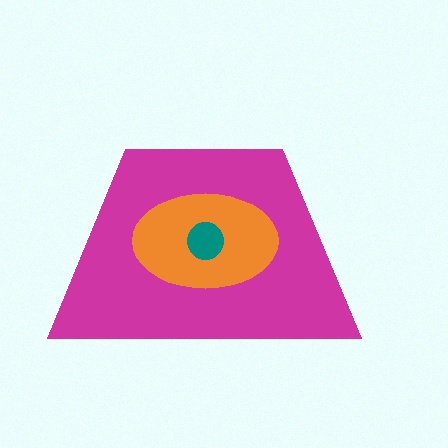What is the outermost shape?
The magenta trapezoid.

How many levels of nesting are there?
3.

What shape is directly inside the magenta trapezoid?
The orange ellipse.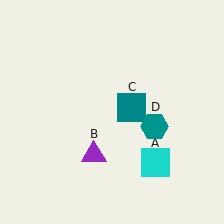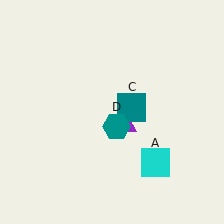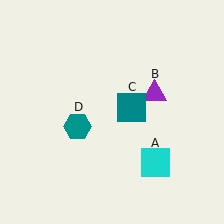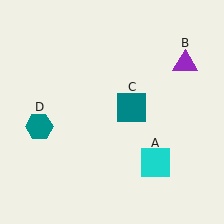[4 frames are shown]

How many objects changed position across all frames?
2 objects changed position: purple triangle (object B), teal hexagon (object D).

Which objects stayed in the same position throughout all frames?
Cyan square (object A) and teal square (object C) remained stationary.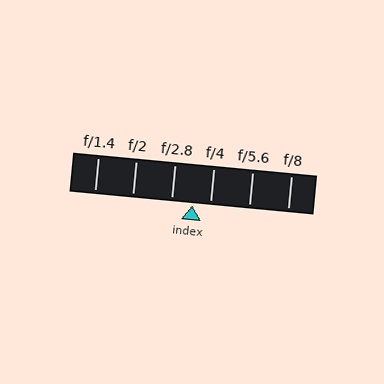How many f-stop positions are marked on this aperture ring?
There are 6 f-stop positions marked.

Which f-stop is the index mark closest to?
The index mark is closest to f/4.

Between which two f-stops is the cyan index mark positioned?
The index mark is between f/2.8 and f/4.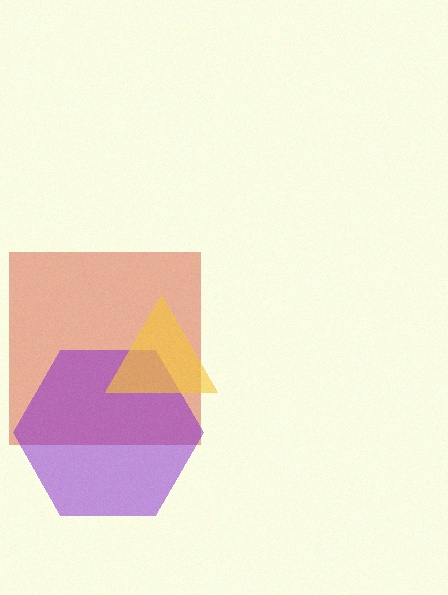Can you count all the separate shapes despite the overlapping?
Yes, there are 3 separate shapes.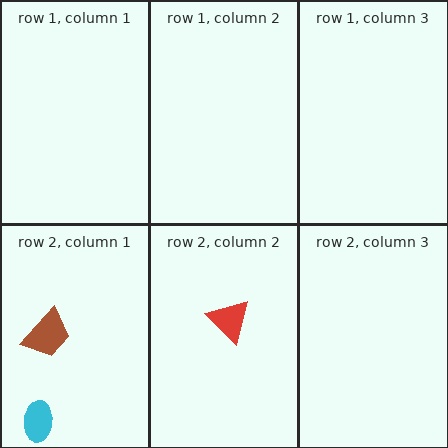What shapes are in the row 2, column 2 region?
The red triangle.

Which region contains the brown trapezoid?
The row 2, column 1 region.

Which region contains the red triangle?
The row 2, column 2 region.